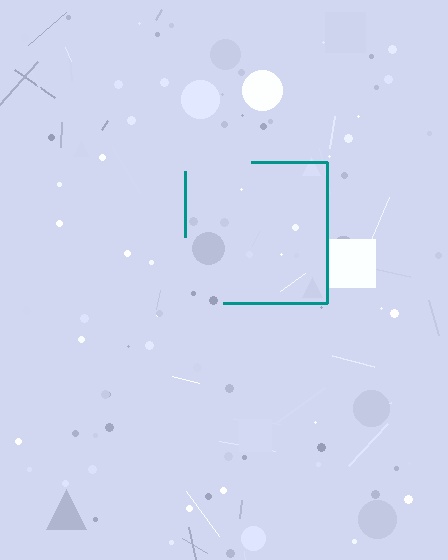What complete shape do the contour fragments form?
The contour fragments form a square.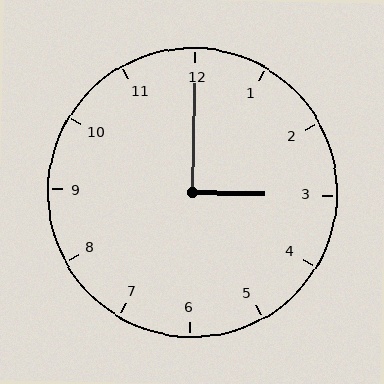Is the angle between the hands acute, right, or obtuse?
It is right.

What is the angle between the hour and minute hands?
Approximately 90 degrees.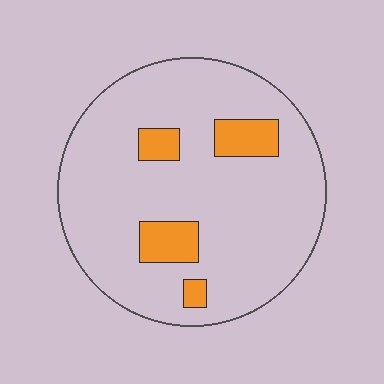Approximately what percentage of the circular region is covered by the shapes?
Approximately 10%.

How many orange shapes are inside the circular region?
4.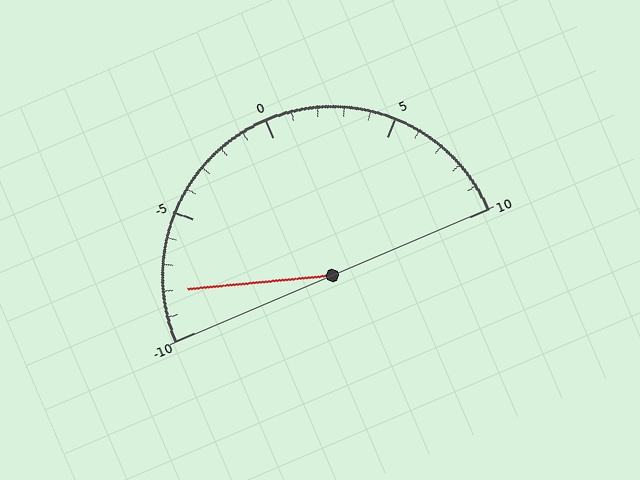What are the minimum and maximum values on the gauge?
The gauge ranges from -10 to 10.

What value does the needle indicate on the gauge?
The needle indicates approximately -8.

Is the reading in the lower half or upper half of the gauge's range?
The reading is in the lower half of the range (-10 to 10).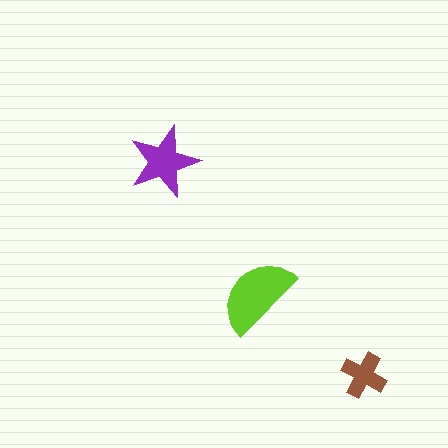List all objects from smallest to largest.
The brown cross, the purple star, the lime semicircle.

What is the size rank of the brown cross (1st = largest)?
3rd.